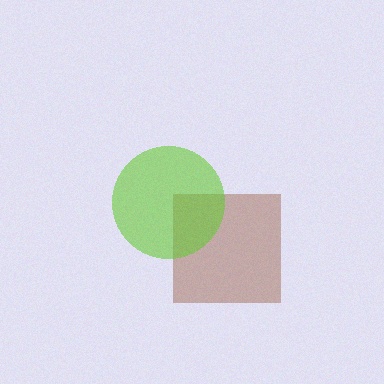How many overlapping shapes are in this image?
There are 2 overlapping shapes in the image.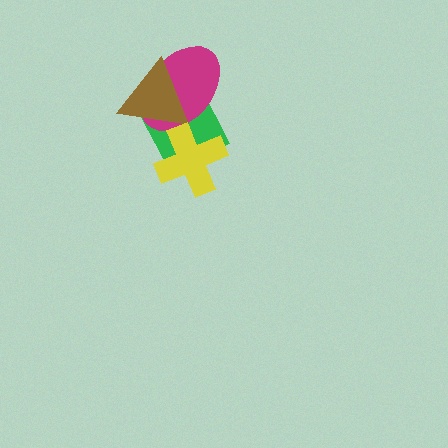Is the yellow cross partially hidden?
No, no other shape covers it.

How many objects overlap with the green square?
3 objects overlap with the green square.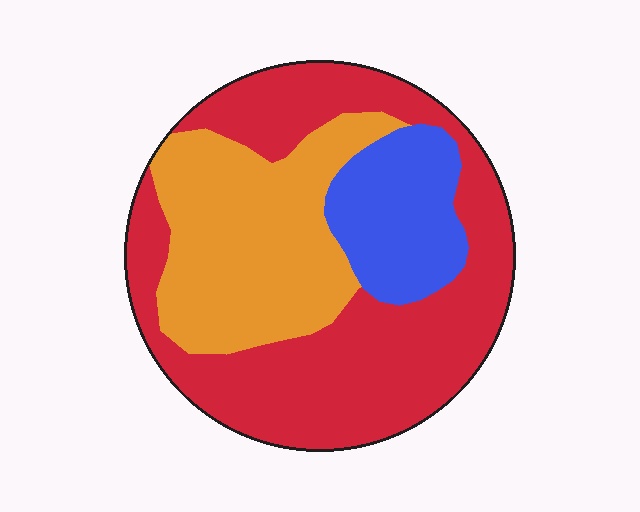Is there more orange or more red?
Red.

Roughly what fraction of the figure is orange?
Orange takes up about one third (1/3) of the figure.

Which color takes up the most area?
Red, at roughly 50%.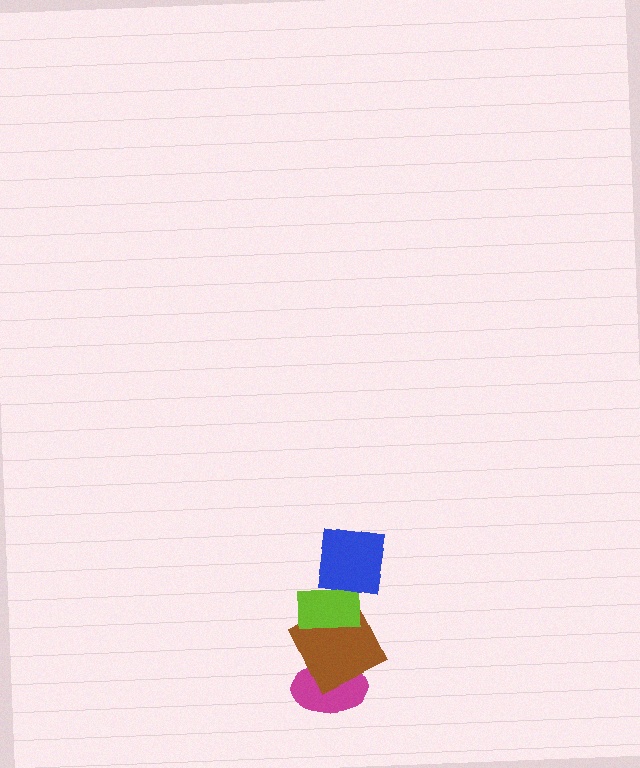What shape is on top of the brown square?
The lime rectangle is on top of the brown square.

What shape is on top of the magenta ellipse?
The brown square is on top of the magenta ellipse.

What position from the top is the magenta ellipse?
The magenta ellipse is 4th from the top.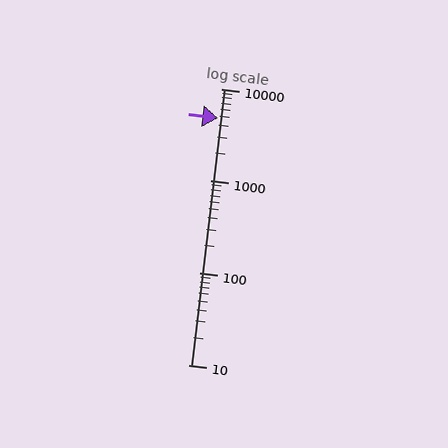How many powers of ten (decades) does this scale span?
The scale spans 3 decades, from 10 to 10000.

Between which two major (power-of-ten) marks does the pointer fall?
The pointer is between 1000 and 10000.